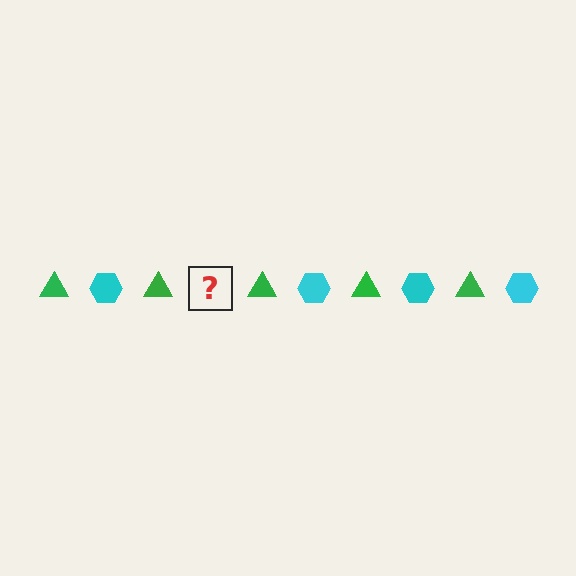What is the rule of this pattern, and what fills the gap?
The rule is that the pattern alternates between green triangle and cyan hexagon. The gap should be filled with a cyan hexagon.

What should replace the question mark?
The question mark should be replaced with a cyan hexagon.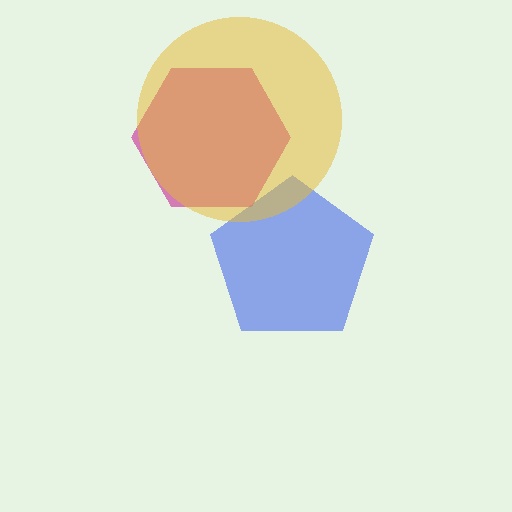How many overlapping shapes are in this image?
There are 3 overlapping shapes in the image.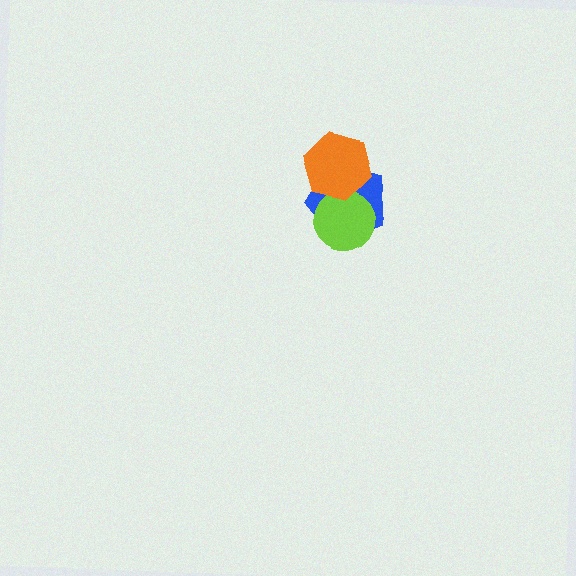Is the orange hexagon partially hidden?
No, no other shape covers it.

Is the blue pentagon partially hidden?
Yes, it is partially covered by another shape.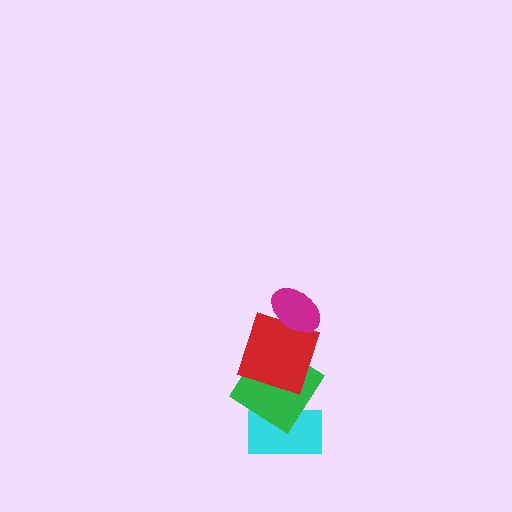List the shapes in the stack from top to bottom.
From top to bottom: the magenta ellipse, the red square, the green diamond, the cyan rectangle.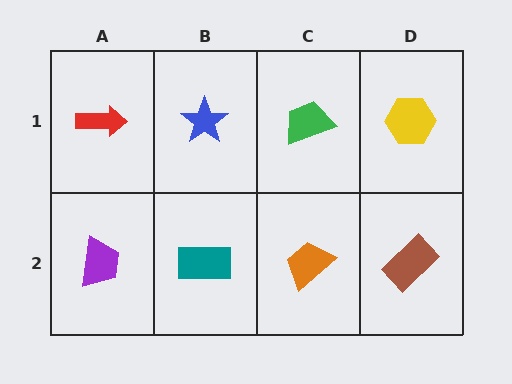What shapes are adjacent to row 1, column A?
A purple trapezoid (row 2, column A), a blue star (row 1, column B).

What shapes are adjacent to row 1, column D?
A brown rectangle (row 2, column D), a green trapezoid (row 1, column C).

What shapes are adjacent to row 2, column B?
A blue star (row 1, column B), a purple trapezoid (row 2, column A), an orange trapezoid (row 2, column C).